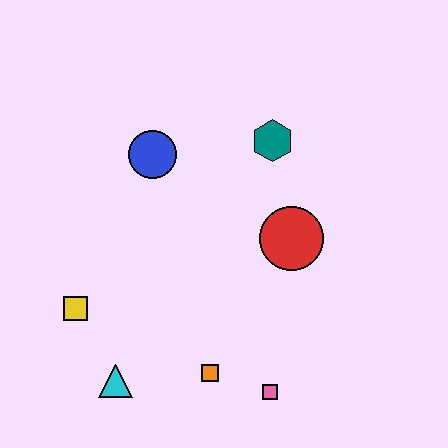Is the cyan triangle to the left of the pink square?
Yes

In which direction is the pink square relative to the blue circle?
The pink square is below the blue circle.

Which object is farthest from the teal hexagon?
The cyan triangle is farthest from the teal hexagon.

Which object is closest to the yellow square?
The cyan triangle is closest to the yellow square.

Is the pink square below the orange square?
Yes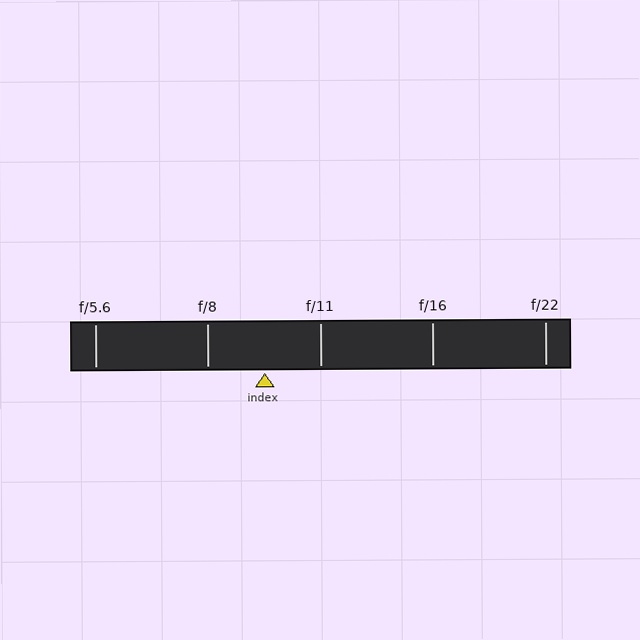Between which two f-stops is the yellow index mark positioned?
The index mark is between f/8 and f/11.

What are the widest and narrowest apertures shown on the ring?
The widest aperture shown is f/5.6 and the narrowest is f/22.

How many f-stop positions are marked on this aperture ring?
There are 5 f-stop positions marked.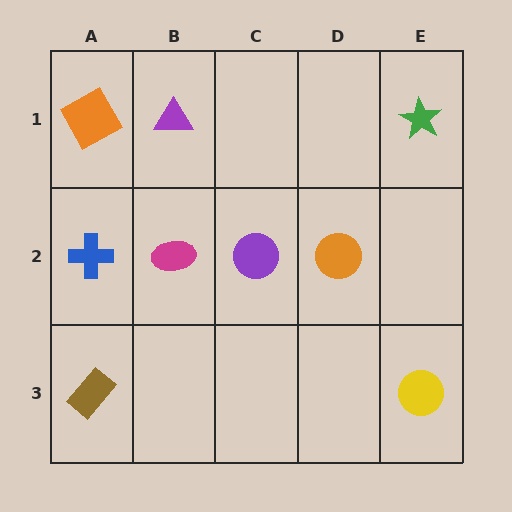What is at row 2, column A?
A blue cross.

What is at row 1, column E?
A green star.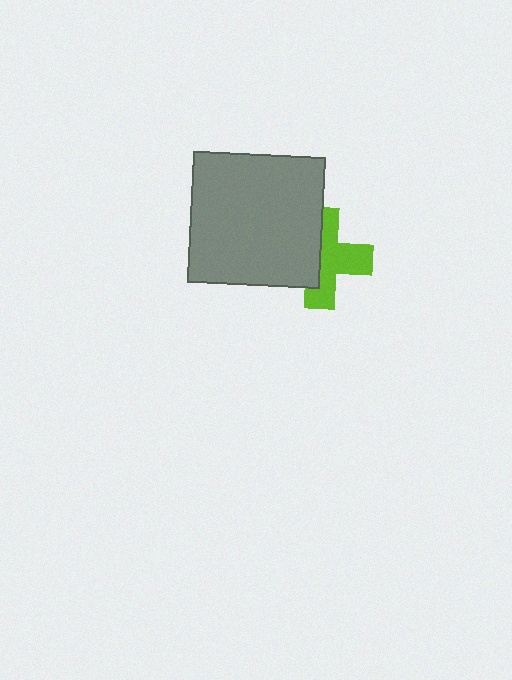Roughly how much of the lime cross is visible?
About half of it is visible (roughly 57%).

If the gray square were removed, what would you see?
You would see the complete lime cross.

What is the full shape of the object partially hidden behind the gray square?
The partially hidden object is a lime cross.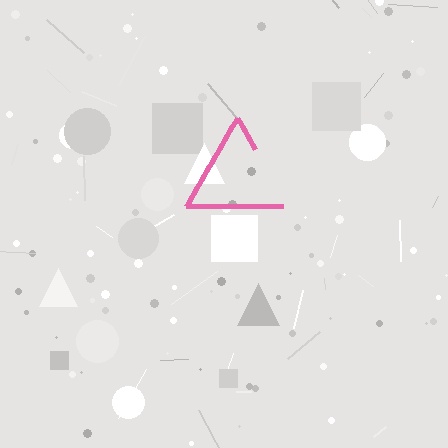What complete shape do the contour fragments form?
The contour fragments form a triangle.